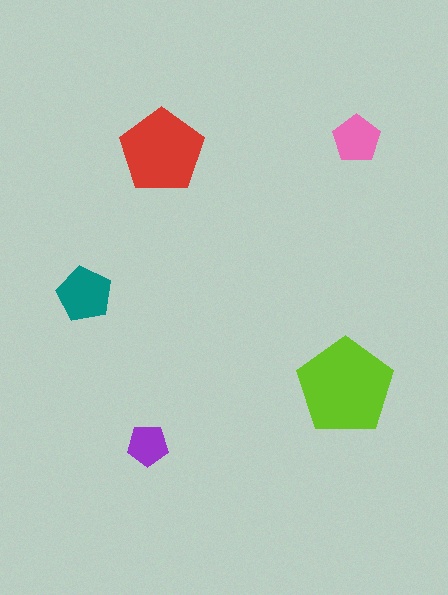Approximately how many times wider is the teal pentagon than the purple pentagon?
About 1.5 times wider.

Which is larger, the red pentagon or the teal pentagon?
The red one.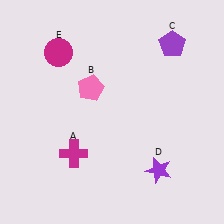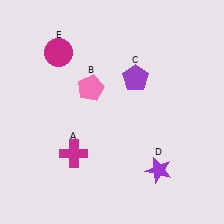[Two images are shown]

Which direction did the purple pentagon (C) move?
The purple pentagon (C) moved left.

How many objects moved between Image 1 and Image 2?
1 object moved between the two images.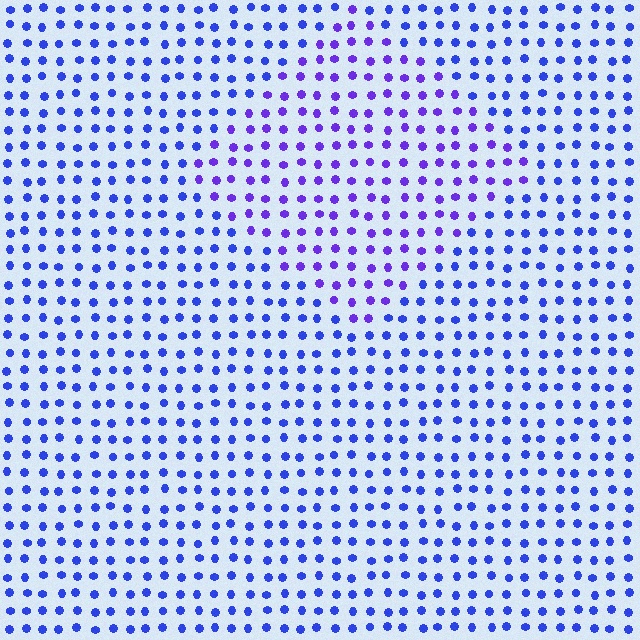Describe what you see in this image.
The image is filled with small blue elements in a uniform arrangement. A diamond-shaped region is visible where the elements are tinted to a slightly different hue, forming a subtle color boundary.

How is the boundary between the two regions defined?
The boundary is defined purely by a slight shift in hue (about 29 degrees). Spacing, size, and orientation are identical on both sides.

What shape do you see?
I see a diamond.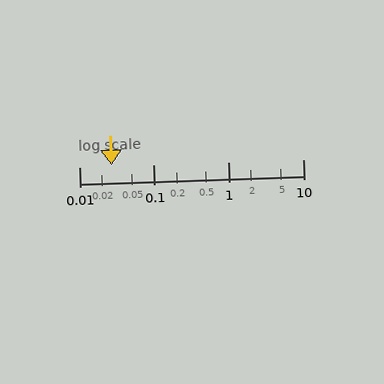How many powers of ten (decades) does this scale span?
The scale spans 3 decades, from 0.01 to 10.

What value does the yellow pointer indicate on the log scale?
The pointer indicates approximately 0.027.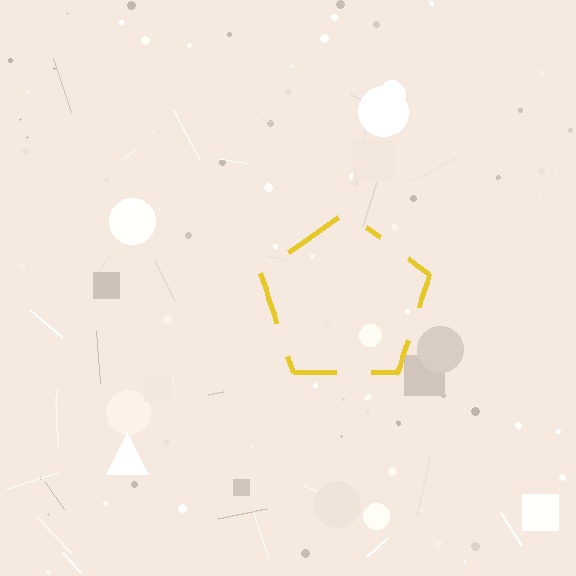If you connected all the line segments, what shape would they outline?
They would outline a pentagon.